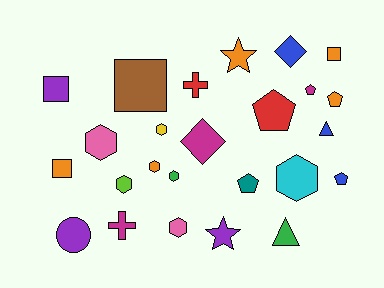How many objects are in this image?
There are 25 objects.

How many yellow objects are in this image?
There is 1 yellow object.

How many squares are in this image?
There are 4 squares.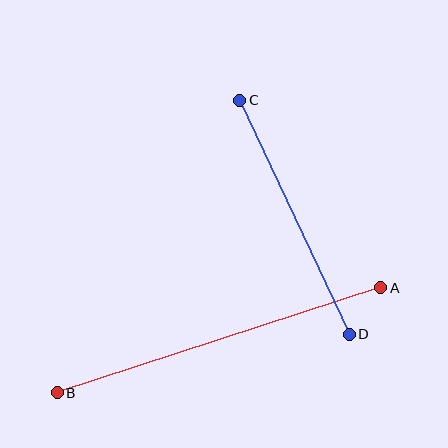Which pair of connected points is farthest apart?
Points A and B are farthest apart.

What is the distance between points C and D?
The distance is approximately 258 pixels.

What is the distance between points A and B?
The distance is approximately 340 pixels.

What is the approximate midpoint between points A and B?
The midpoint is at approximately (219, 340) pixels.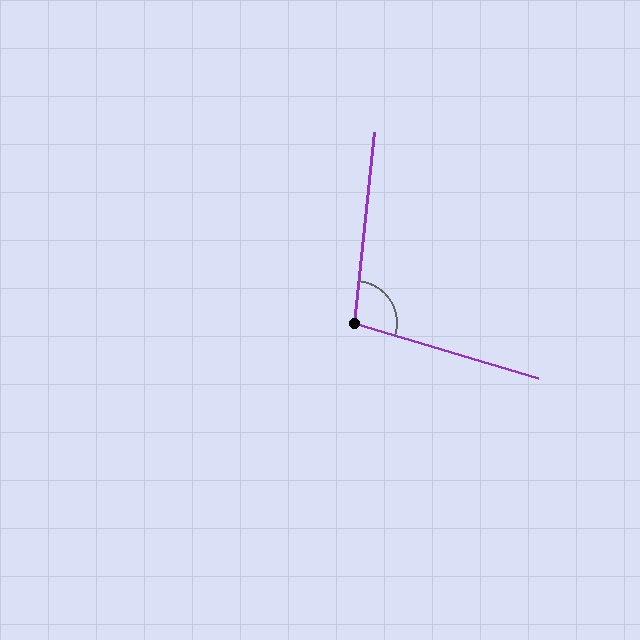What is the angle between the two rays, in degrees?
Approximately 101 degrees.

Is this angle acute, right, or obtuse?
It is obtuse.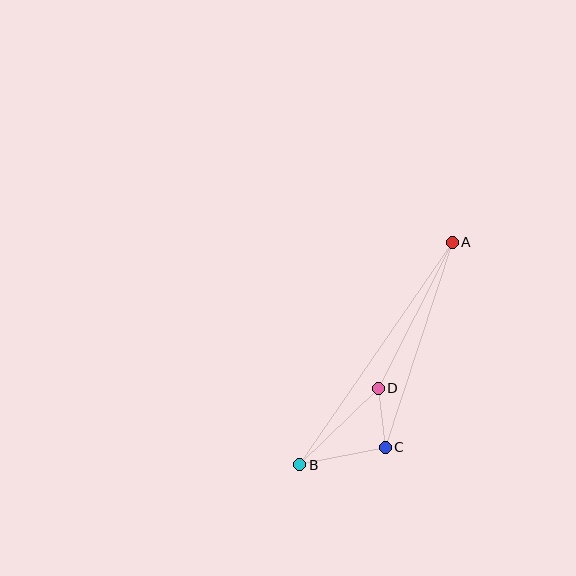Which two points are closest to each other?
Points C and D are closest to each other.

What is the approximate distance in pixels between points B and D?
The distance between B and D is approximately 110 pixels.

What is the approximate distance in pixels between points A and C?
The distance between A and C is approximately 216 pixels.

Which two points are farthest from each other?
Points A and B are farthest from each other.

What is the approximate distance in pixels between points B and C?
The distance between B and C is approximately 87 pixels.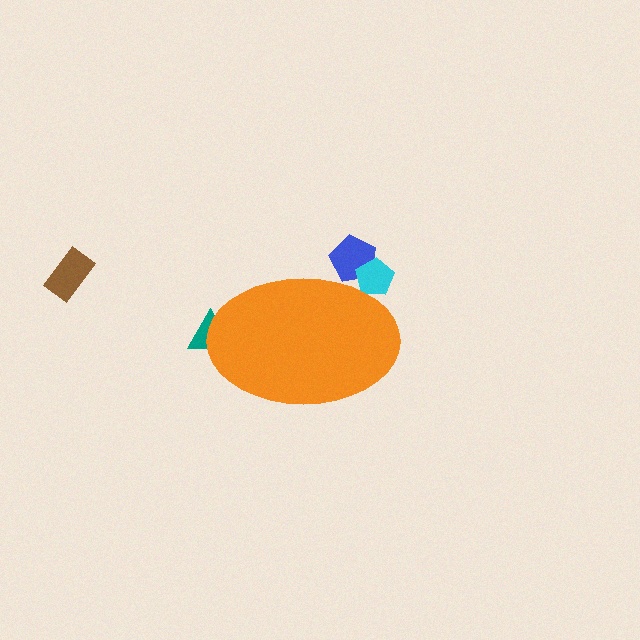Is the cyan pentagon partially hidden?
Yes, the cyan pentagon is partially hidden behind the orange ellipse.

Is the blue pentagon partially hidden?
Yes, the blue pentagon is partially hidden behind the orange ellipse.